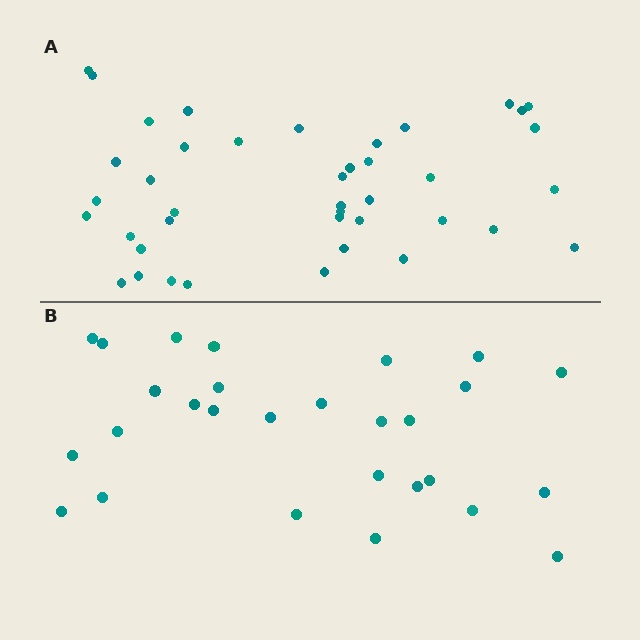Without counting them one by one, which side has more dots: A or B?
Region A (the top region) has more dots.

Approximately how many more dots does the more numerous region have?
Region A has approximately 15 more dots than region B.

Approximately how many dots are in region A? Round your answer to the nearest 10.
About 40 dots. (The exact count is 41, which rounds to 40.)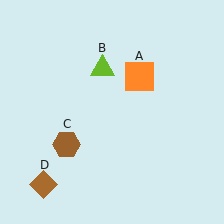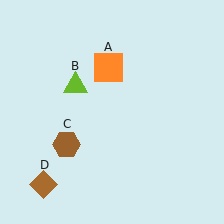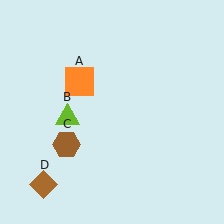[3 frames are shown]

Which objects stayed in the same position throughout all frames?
Brown hexagon (object C) and brown diamond (object D) remained stationary.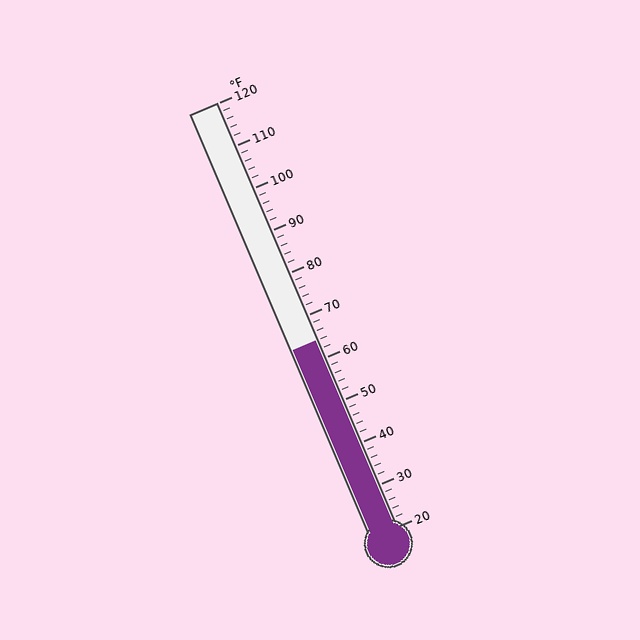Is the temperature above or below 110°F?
The temperature is below 110°F.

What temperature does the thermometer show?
The thermometer shows approximately 64°F.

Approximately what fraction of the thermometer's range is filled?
The thermometer is filled to approximately 45% of its range.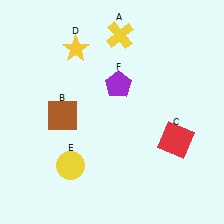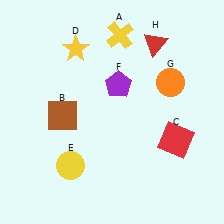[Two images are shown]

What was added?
An orange circle (G), a red triangle (H) were added in Image 2.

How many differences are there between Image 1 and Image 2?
There are 2 differences between the two images.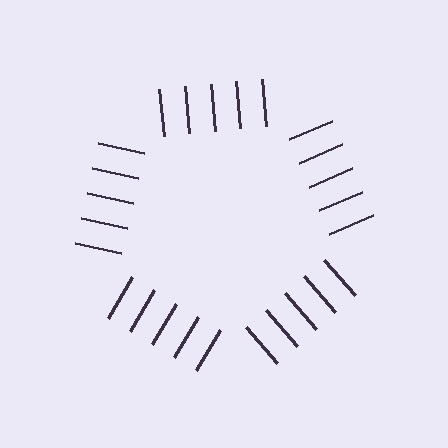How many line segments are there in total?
25 — 5 along each of the 5 edges.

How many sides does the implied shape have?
5 sides — the line-ends trace a pentagon.